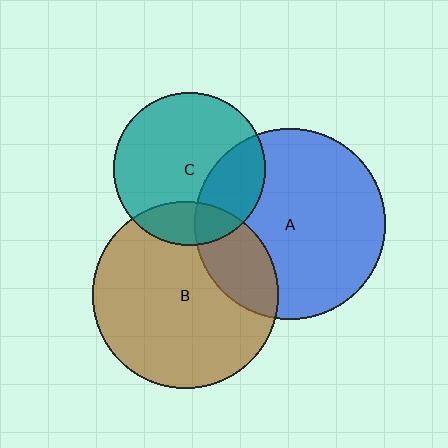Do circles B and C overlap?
Yes.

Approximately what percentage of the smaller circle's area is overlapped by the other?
Approximately 20%.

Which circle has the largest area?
Circle A (blue).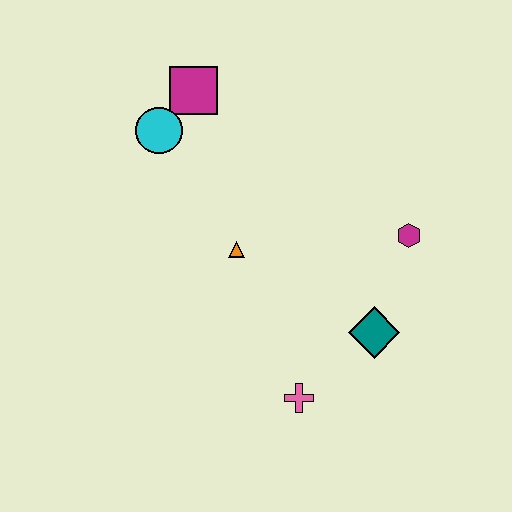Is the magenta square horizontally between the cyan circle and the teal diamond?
Yes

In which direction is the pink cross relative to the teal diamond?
The pink cross is to the left of the teal diamond.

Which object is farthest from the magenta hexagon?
The cyan circle is farthest from the magenta hexagon.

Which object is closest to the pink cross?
The teal diamond is closest to the pink cross.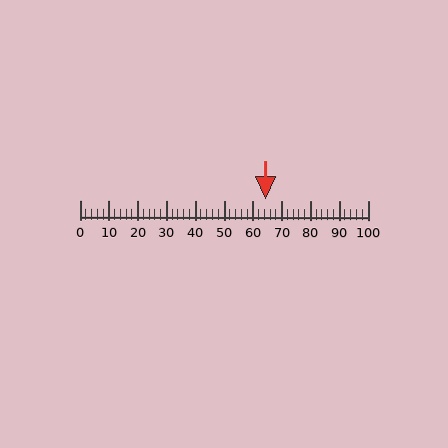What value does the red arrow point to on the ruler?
The red arrow points to approximately 64.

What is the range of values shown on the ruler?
The ruler shows values from 0 to 100.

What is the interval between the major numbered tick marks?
The major tick marks are spaced 10 units apart.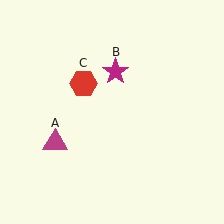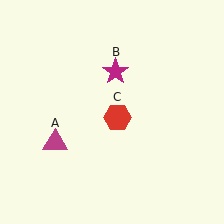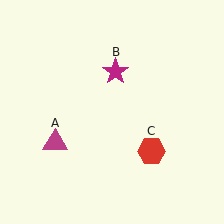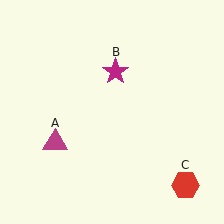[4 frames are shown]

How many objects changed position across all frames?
1 object changed position: red hexagon (object C).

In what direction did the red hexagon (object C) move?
The red hexagon (object C) moved down and to the right.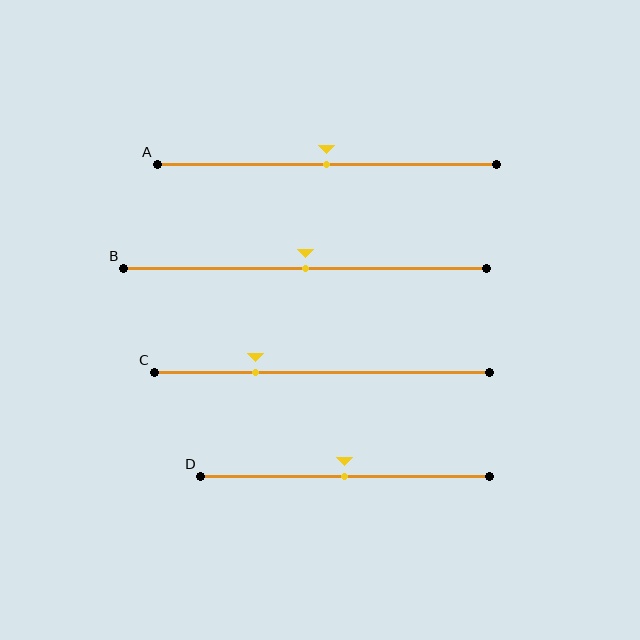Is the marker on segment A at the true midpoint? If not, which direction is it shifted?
Yes, the marker on segment A is at the true midpoint.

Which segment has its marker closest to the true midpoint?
Segment A has its marker closest to the true midpoint.